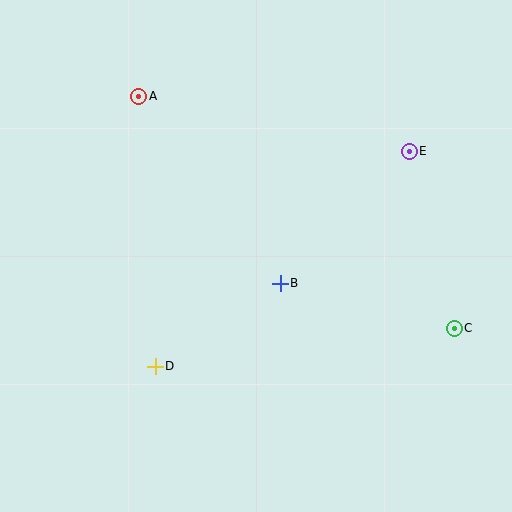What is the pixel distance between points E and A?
The distance between E and A is 276 pixels.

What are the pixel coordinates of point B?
Point B is at (280, 283).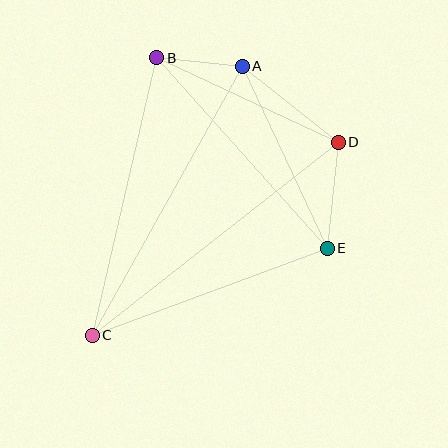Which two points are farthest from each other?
Points C and D are farthest from each other.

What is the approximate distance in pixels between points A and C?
The distance between A and C is approximately 308 pixels.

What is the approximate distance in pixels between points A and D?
The distance between A and D is approximately 122 pixels.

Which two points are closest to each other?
Points A and B are closest to each other.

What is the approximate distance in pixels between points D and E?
The distance between D and E is approximately 107 pixels.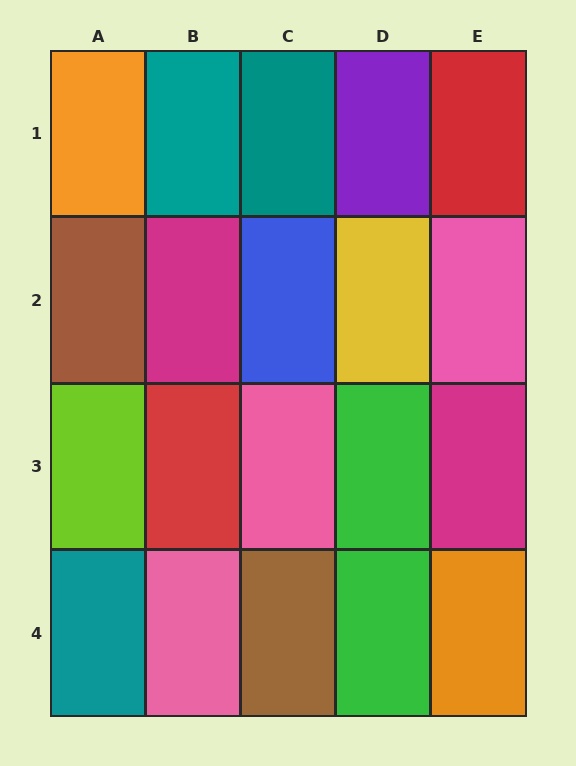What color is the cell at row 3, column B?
Red.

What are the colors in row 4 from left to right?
Teal, pink, brown, green, orange.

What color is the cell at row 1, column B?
Teal.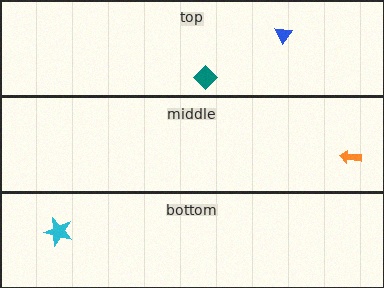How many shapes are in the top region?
2.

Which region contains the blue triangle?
The top region.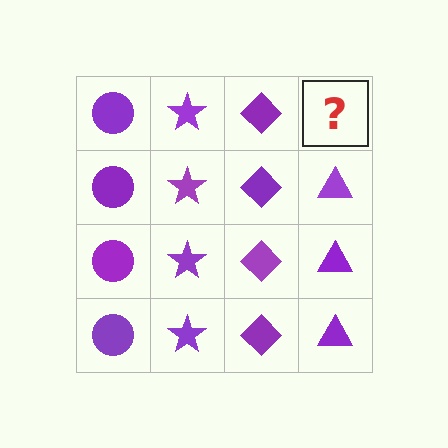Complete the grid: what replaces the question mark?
The question mark should be replaced with a purple triangle.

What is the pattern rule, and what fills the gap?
The rule is that each column has a consistent shape. The gap should be filled with a purple triangle.